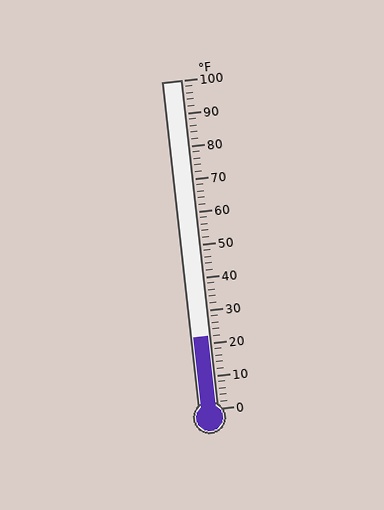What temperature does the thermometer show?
The thermometer shows approximately 22°F.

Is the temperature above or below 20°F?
The temperature is above 20°F.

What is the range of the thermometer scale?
The thermometer scale ranges from 0°F to 100°F.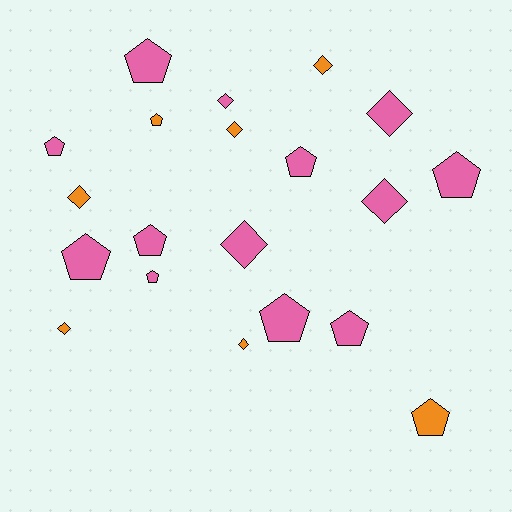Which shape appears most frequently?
Pentagon, with 11 objects.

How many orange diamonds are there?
There are 5 orange diamonds.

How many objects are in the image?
There are 20 objects.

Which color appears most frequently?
Pink, with 13 objects.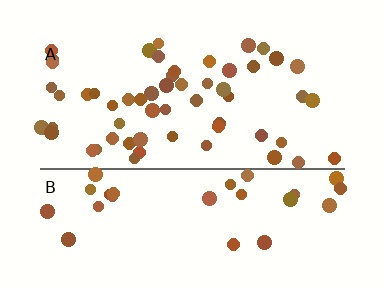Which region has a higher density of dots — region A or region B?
A (the top).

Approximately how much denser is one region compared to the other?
Approximately 1.7× — region A over region B.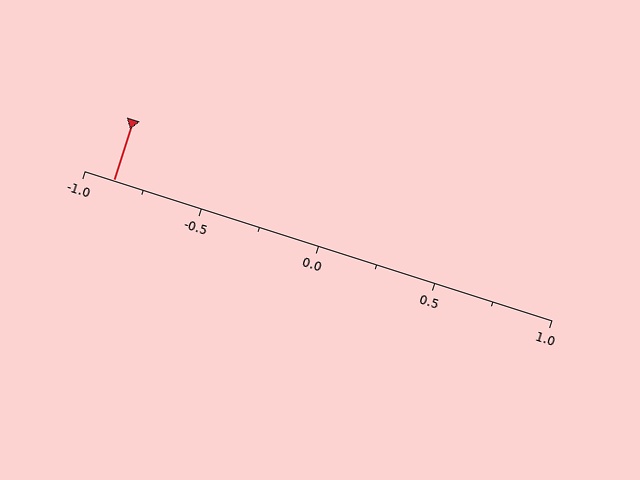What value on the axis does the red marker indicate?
The marker indicates approximately -0.88.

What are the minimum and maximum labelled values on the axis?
The axis runs from -1.0 to 1.0.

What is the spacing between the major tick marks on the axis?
The major ticks are spaced 0.5 apart.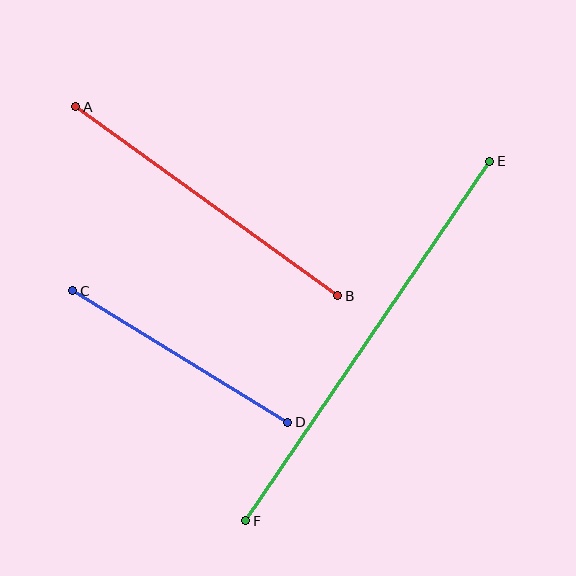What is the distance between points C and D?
The distance is approximately 252 pixels.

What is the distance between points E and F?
The distance is approximately 435 pixels.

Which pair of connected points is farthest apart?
Points E and F are farthest apart.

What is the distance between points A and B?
The distance is approximately 323 pixels.